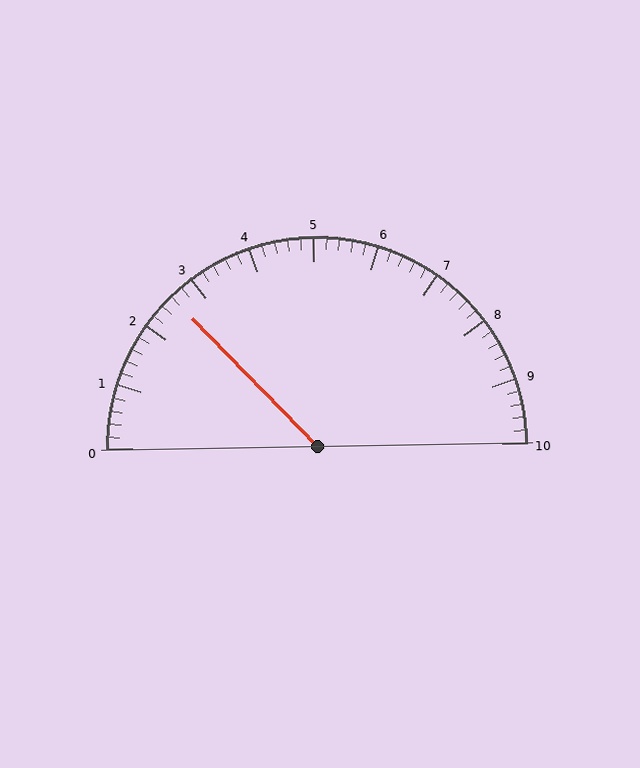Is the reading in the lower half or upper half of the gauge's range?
The reading is in the lower half of the range (0 to 10).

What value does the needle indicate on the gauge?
The needle indicates approximately 2.6.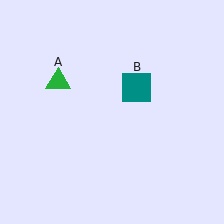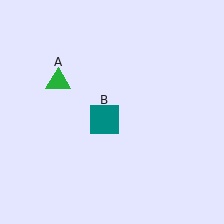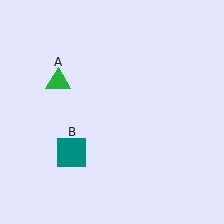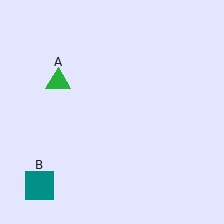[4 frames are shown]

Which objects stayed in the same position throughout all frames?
Green triangle (object A) remained stationary.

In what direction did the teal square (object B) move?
The teal square (object B) moved down and to the left.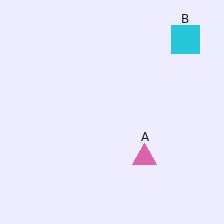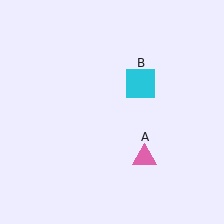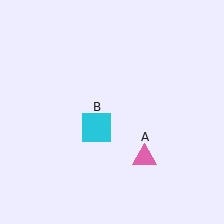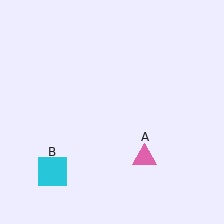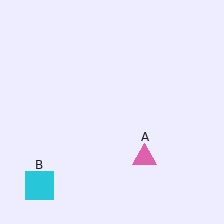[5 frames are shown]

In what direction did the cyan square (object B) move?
The cyan square (object B) moved down and to the left.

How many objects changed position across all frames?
1 object changed position: cyan square (object B).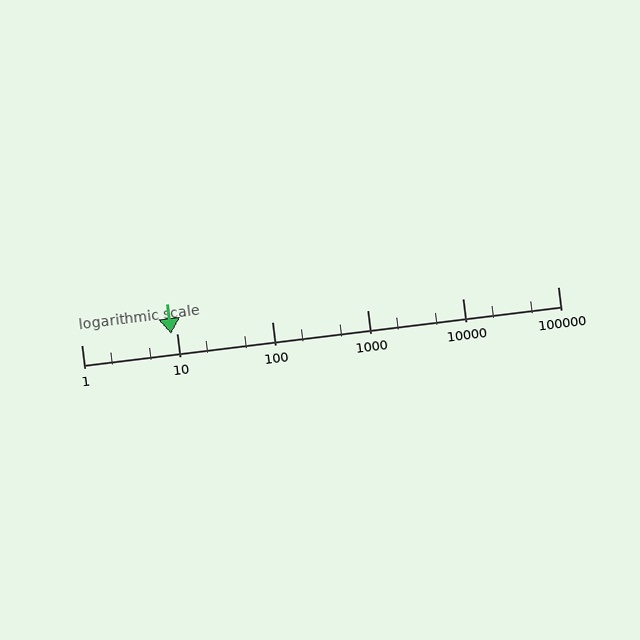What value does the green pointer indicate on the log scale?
The pointer indicates approximately 8.8.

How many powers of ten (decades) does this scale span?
The scale spans 5 decades, from 1 to 100000.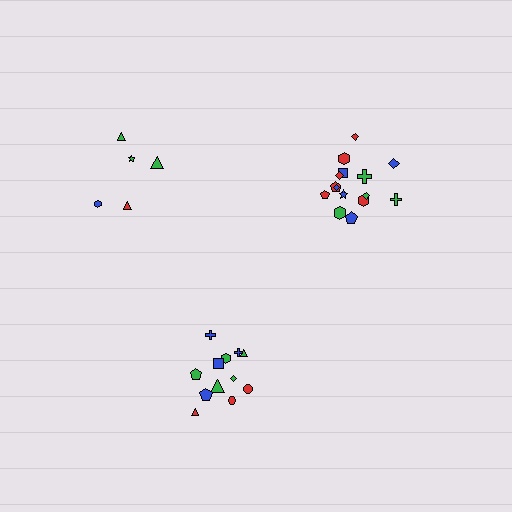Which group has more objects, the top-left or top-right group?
The top-right group.